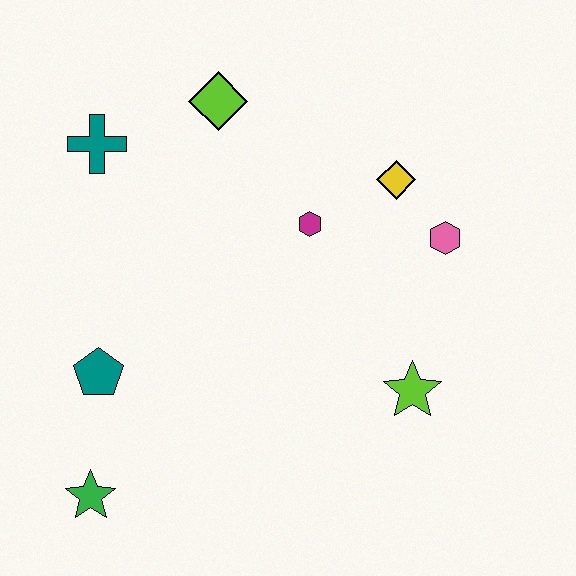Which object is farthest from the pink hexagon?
The green star is farthest from the pink hexagon.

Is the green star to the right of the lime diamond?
No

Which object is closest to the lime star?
The pink hexagon is closest to the lime star.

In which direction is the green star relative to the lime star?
The green star is to the left of the lime star.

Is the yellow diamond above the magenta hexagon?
Yes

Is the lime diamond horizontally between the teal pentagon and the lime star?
Yes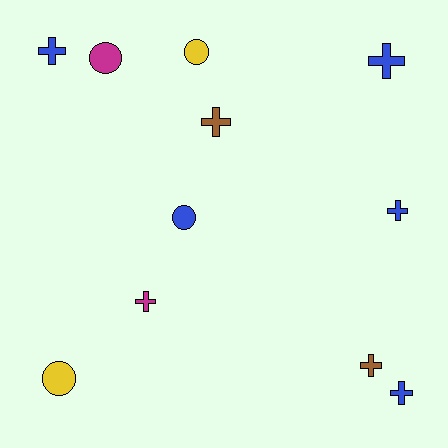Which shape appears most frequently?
Cross, with 7 objects.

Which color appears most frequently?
Blue, with 5 objects.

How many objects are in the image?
There are 11 objects.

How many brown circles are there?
There are no brown circles.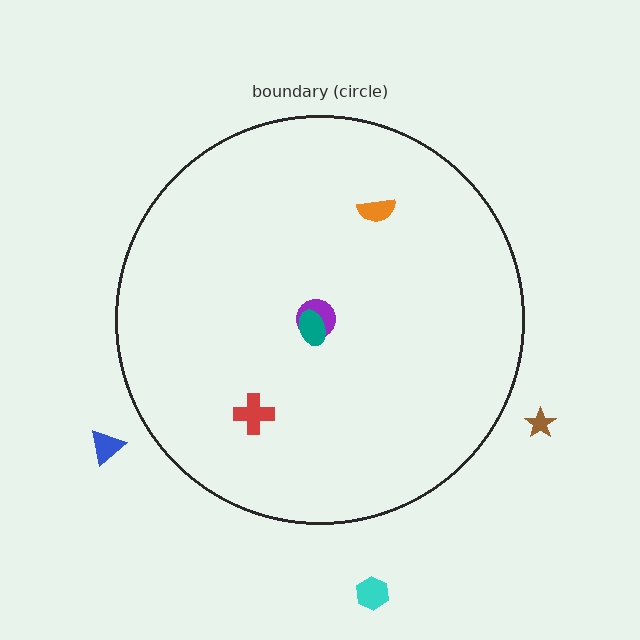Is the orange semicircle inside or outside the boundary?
Inside.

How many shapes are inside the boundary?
4 inside, 3 outside.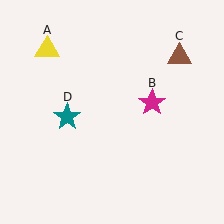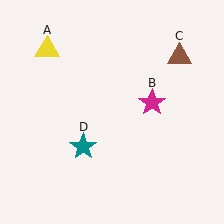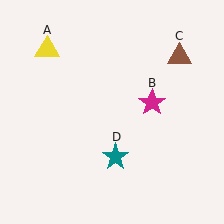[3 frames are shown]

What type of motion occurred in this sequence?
The teal star (object D) rotated counterclockwise around the center of the scene.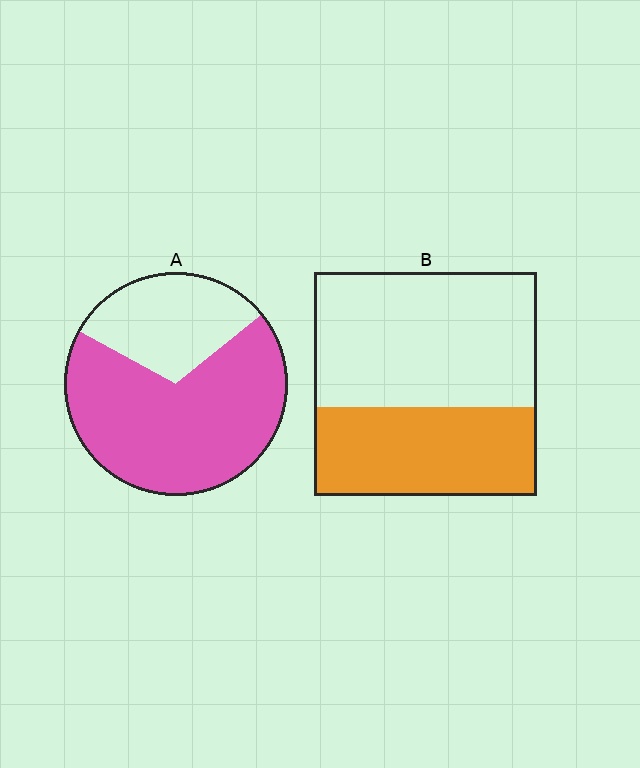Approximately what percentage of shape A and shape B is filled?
A is approximately 70% and B is approximately 40%.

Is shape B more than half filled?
No.